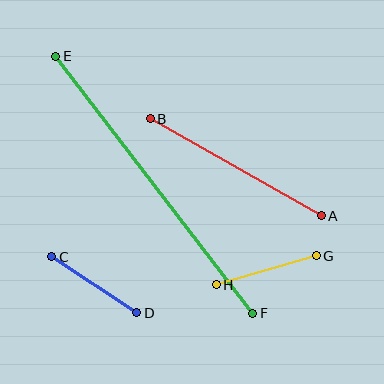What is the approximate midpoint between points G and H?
The midpoint is at approximately (266, 270) pixels.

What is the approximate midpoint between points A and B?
The midpoint is at approximately (236, 167) pixels.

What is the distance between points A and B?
The distance is approximately 196 pixels.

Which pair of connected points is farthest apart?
Points E and F are farthest apart.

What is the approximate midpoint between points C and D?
The midpoint is at approximately (94, 285) pixels.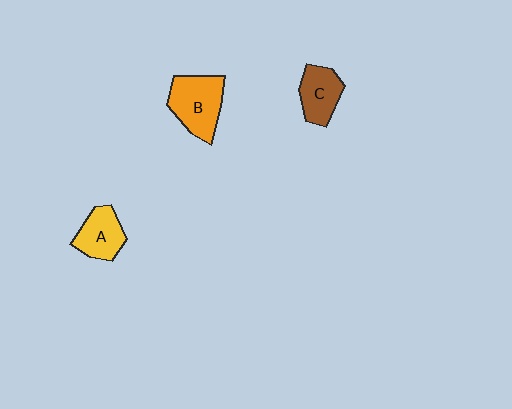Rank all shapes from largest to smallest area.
From largest to smallest: B (orange), A (yellow), C (brown).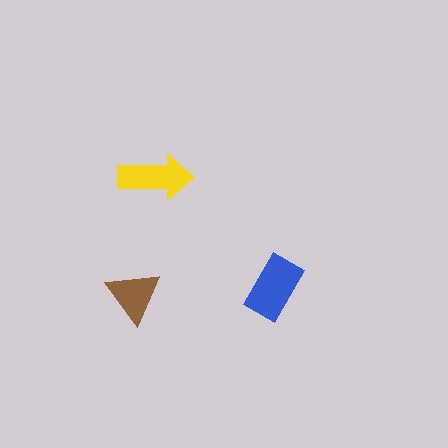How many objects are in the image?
There are 3 objects in the image.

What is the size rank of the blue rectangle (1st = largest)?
1st.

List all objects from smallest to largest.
The brown triangle, the yellow arrow, the blue rectangle.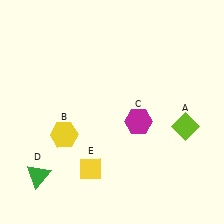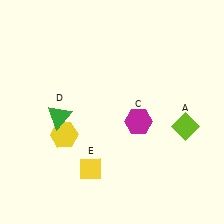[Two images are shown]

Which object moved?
The green triangle (D) moved up.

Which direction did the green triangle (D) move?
The green triangle (D) moved up.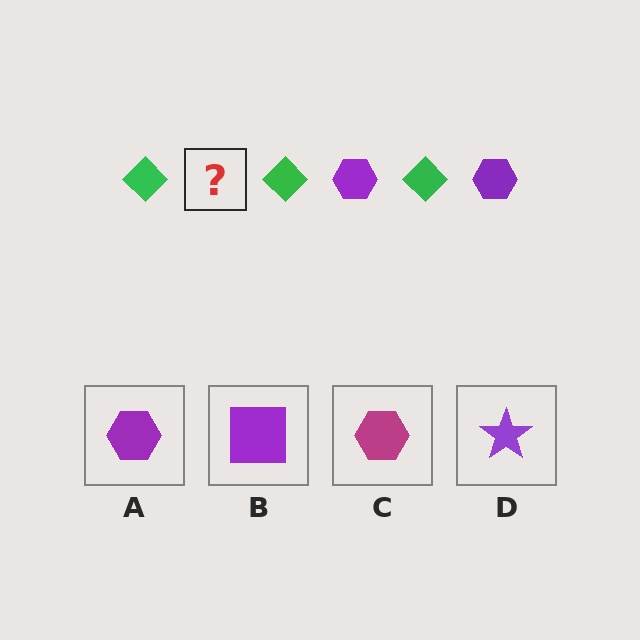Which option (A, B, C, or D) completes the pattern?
A.